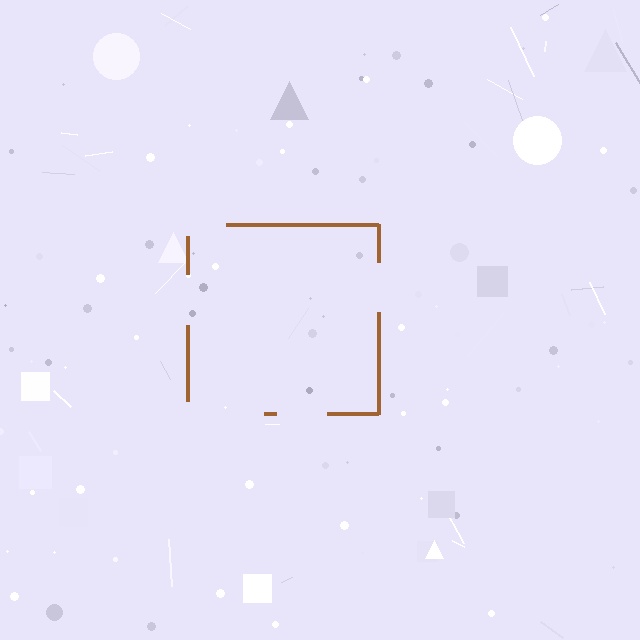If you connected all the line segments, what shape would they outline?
They would outline a square.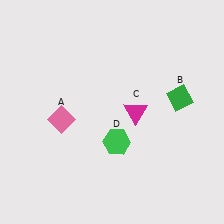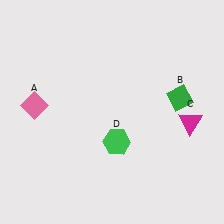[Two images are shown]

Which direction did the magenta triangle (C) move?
The magenta triangle (C) moved right.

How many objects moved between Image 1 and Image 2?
2 objects moved between the two images.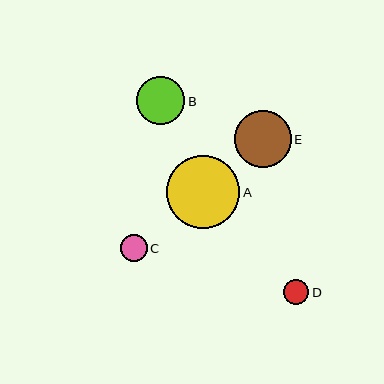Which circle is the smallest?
Circle D is the smallest with a size of approximately 25 pixels.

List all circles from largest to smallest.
From largest to smallest: A, E, B, C, D.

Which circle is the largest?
Circle A is the largest with a size of approximately 74 pixels.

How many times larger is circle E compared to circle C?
Circle E is approximately 2.1 times the size of circle C.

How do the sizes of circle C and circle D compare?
Circle C and circle D are approximately the same size.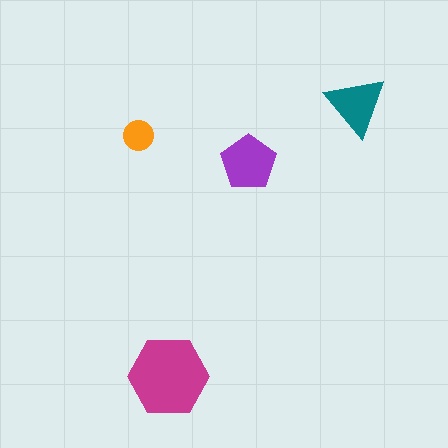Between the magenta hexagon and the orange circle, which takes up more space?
The magenta hexagon.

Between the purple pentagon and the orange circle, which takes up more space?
The purple pentagon.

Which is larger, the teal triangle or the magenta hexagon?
The magenta hexagon.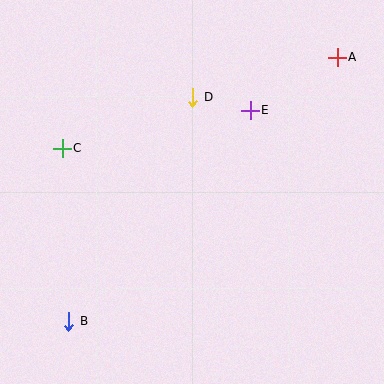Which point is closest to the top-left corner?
Point C is closest to the top-left corner.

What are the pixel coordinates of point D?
Point D is at (193, 97).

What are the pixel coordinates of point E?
Point E is at (250, 110).